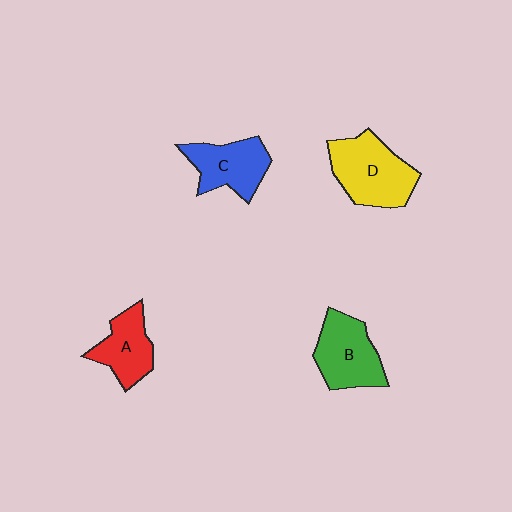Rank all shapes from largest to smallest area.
From largest to smallest: D (yellow), B (green), C (blue), A (red).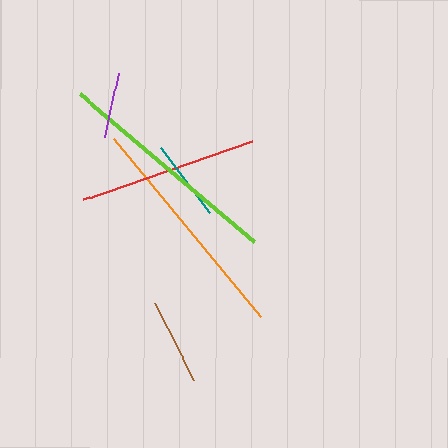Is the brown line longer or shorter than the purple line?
The brown line is longer than the purple line.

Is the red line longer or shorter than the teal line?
The red line is longer than the teal line.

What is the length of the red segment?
The red segment is approximately 179 pixels long.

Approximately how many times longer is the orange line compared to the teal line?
The orange line is approximately 2.8 times the length of the teal line.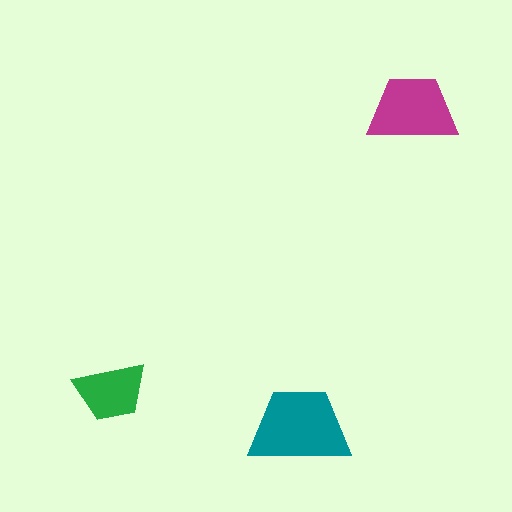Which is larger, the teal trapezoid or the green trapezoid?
The teal one.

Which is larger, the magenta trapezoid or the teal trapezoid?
The teal one.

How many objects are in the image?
There are 3 objects in the image.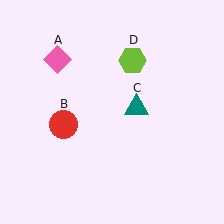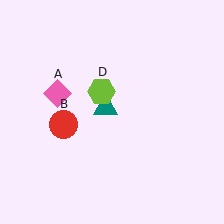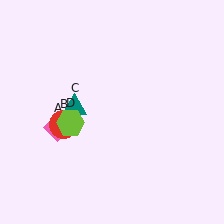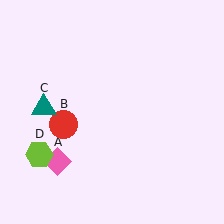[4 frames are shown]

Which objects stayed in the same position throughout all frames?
Red circle (object B) remained stationary.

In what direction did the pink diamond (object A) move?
The pink diamond (object A) moved down.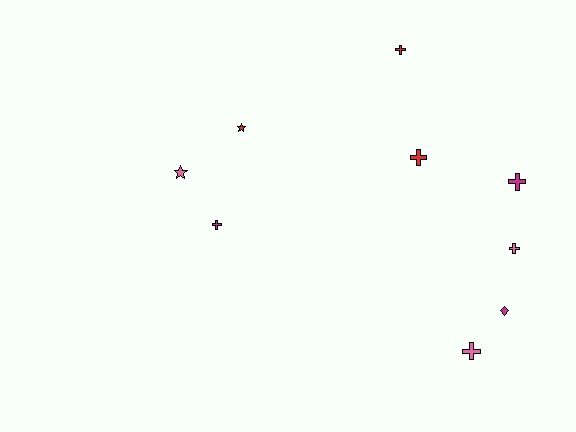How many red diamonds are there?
There are no red diamonds.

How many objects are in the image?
There are 9 objects.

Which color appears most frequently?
Pink, with 3 objects.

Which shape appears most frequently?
Cross, with 6 objects.